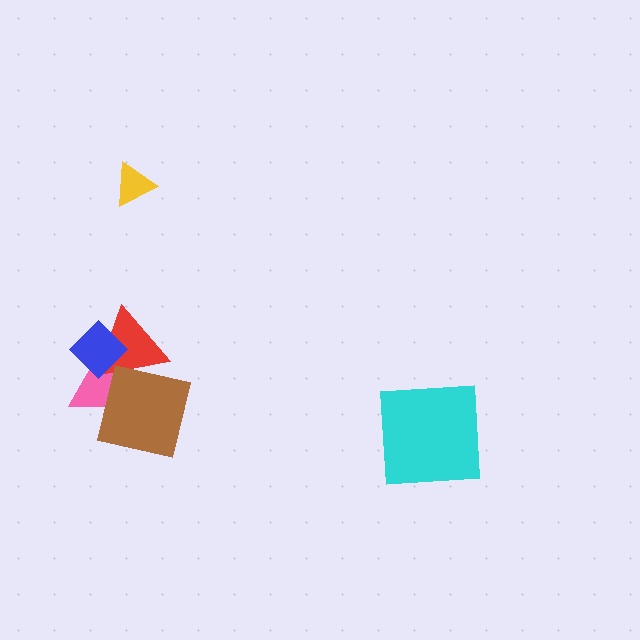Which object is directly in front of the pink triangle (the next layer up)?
The red triangle is directly in front of the pink triangle.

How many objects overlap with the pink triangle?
3 objects overlap with the pink triangle.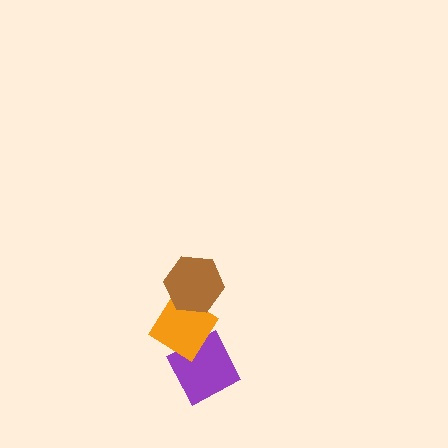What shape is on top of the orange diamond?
The brown hexagon is on top of the orange diamond.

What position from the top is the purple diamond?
The purple diamond is 3rd from the top.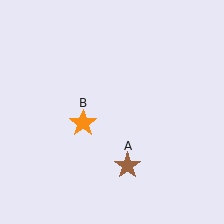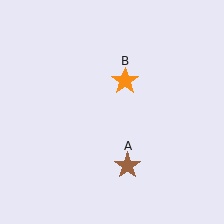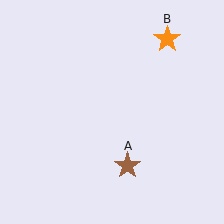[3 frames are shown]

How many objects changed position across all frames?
1 object changed position: orange star (object B).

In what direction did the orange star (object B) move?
The orange star (object B) moved up and to the right.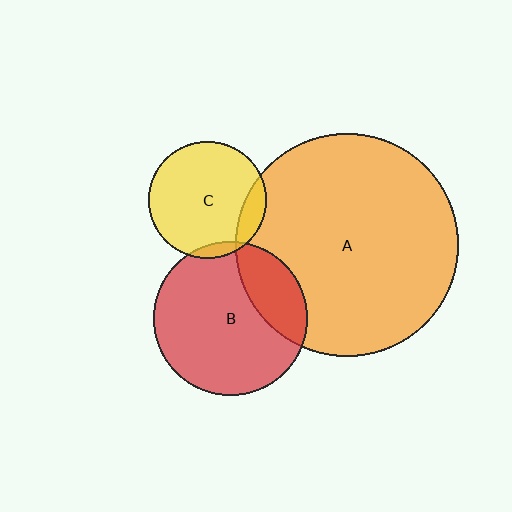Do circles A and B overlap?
Yes.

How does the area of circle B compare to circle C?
Approximately 1.7 times.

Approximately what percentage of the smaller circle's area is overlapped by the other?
Approximately 25%.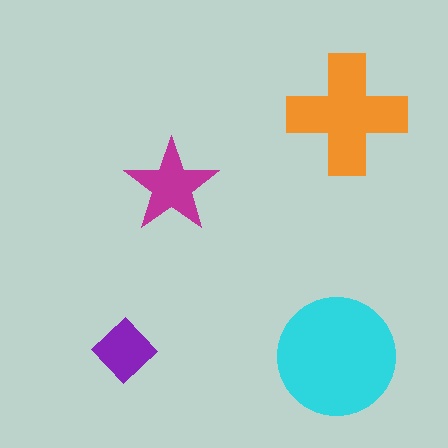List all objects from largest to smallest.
The cyan circle, the orange cross, the magenta star, the purple diamond.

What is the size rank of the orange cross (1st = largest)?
2nd.